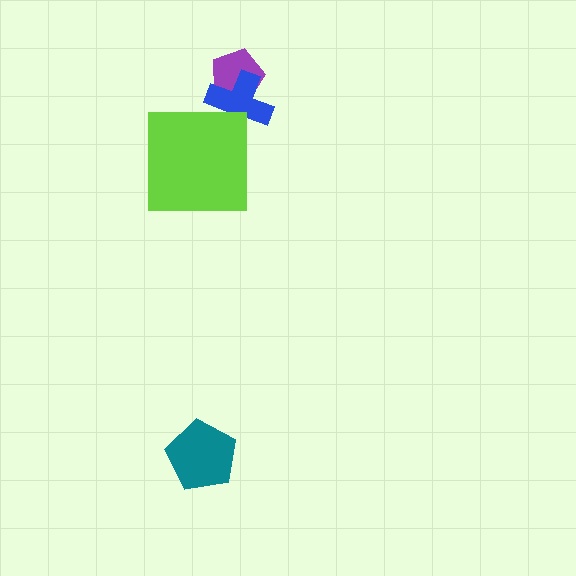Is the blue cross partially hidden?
Yes, it is partially covered by another shape.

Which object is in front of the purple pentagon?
The blue cross is in front of the purple pentagon.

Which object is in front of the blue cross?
The lime square is in front of the blue cross.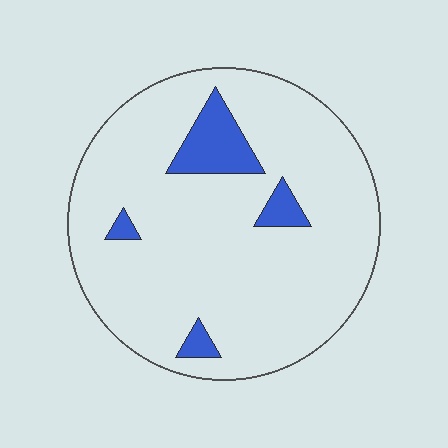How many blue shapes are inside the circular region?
4.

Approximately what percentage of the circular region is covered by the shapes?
Approximately 10%.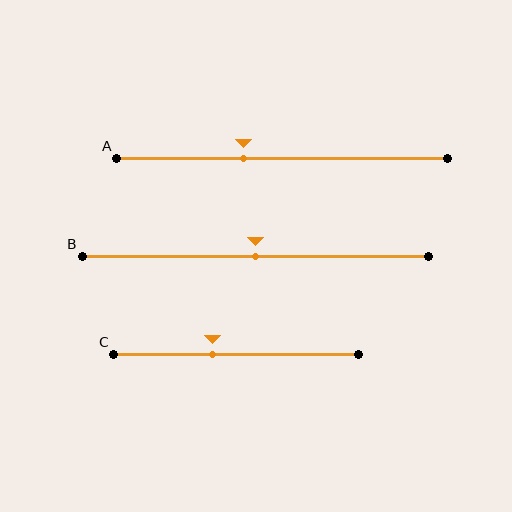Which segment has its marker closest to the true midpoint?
Segment B has its marker closest to the true midpoint.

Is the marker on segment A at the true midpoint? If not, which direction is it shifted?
No, the marker on segment A is shifted to the left by about 12% of the segment length.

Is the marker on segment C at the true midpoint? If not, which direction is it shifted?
No, the marker on segment C is shifted to the left by about 10% of the segment length.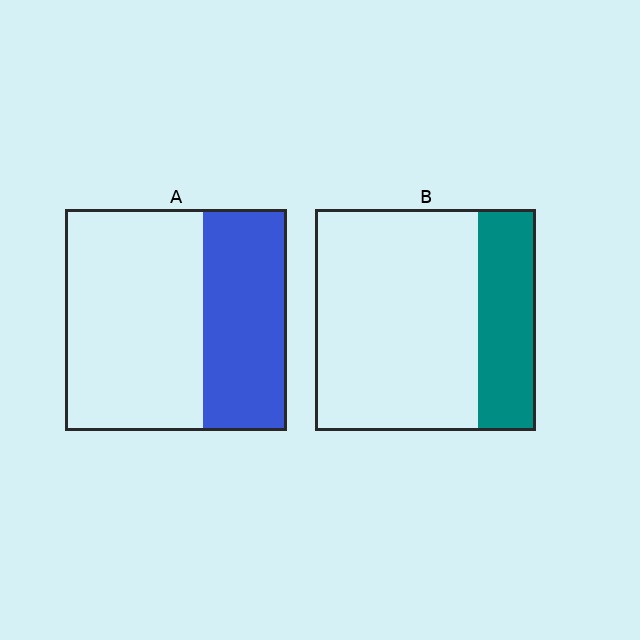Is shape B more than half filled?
No.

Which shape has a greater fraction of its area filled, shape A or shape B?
Shape A.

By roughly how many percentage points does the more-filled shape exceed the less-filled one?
By roughly 10 percentage points (A over B).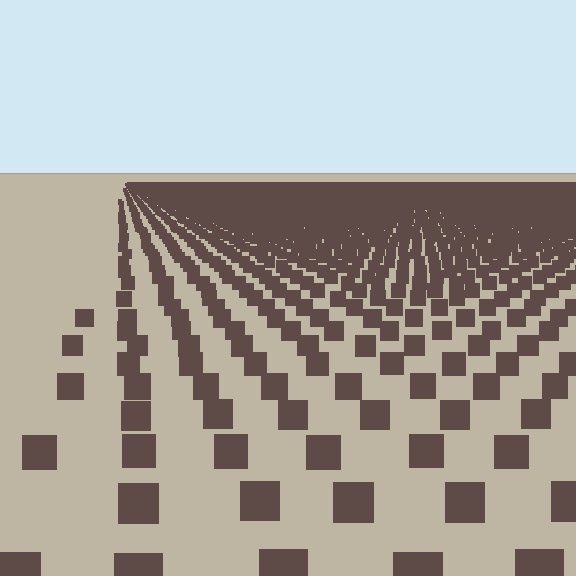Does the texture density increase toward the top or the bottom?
Density increases toward the top.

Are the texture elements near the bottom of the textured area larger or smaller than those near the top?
Larger. Near the bottom, elements are closer to the viewer and appear at a bigger on-screen size.